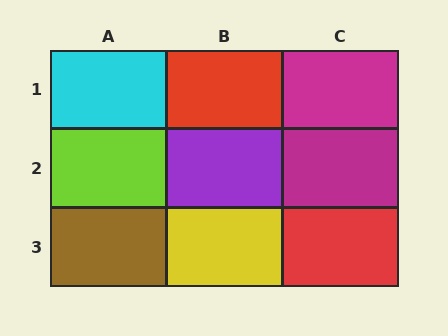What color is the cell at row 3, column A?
Brown.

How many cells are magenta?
2 cells are magenta.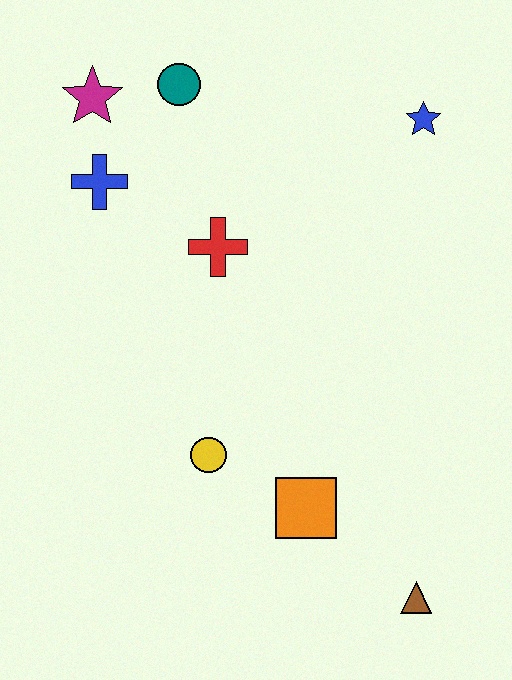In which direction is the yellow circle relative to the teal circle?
The yellow circle is below the teal circle.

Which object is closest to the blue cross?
The magenta star is closest to the blue cross.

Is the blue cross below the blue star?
Yes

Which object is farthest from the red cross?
The brown triangle is farthest from the red cross.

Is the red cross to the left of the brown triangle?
Yes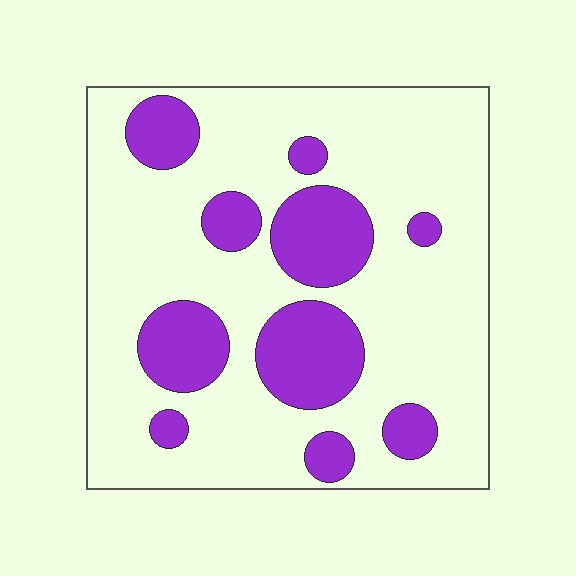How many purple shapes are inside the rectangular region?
10.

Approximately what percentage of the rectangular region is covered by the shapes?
Approximately 25%.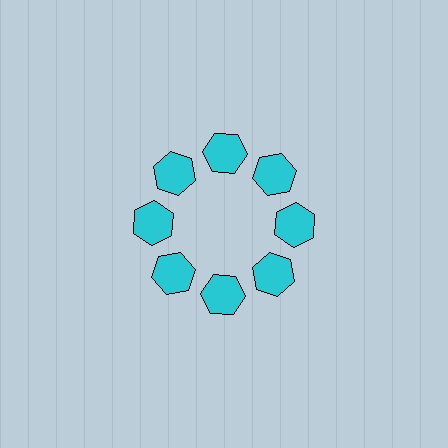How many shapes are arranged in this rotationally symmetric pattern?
There are 8 shapes, arranged in 8 groups of 1.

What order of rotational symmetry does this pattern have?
This pattern has 8-fold rotational symmetry.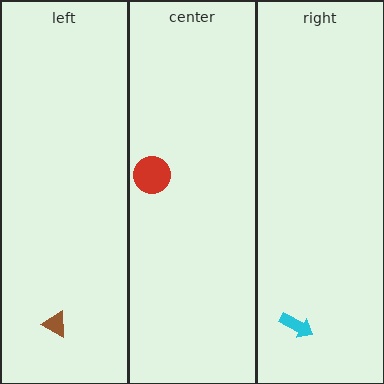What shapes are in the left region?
The brown triangle.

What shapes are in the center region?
The red circle.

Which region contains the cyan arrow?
The right region.